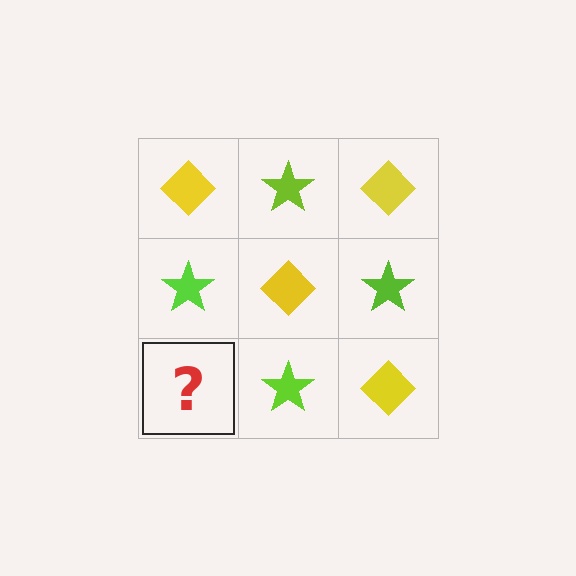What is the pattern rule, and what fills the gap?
The rule is that it alternates yellow diamond and lime star in a checkerboard pattern. The gap should be filled with a yellow diamond.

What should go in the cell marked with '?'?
The missing cell should contain a yellow diamond.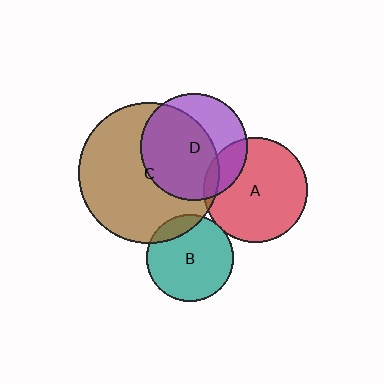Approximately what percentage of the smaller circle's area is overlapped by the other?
Approximately 5%.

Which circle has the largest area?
Circle C (brown).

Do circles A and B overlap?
Yes.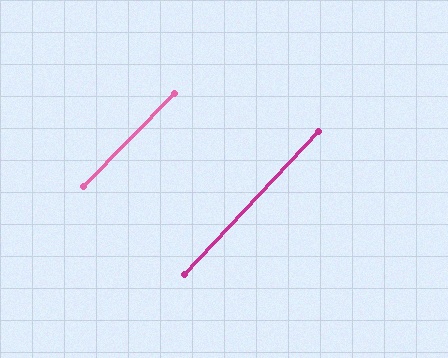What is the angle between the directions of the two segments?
Approximately 1 degree.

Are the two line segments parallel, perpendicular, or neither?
Parallel — their directions differ by only 1.3°.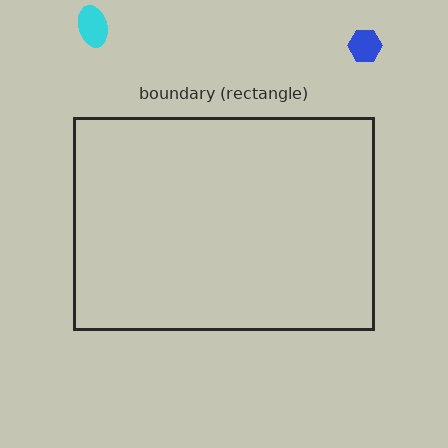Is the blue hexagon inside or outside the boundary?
Outside.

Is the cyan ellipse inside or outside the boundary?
Outside.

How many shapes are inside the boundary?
0 inside, 2 outside.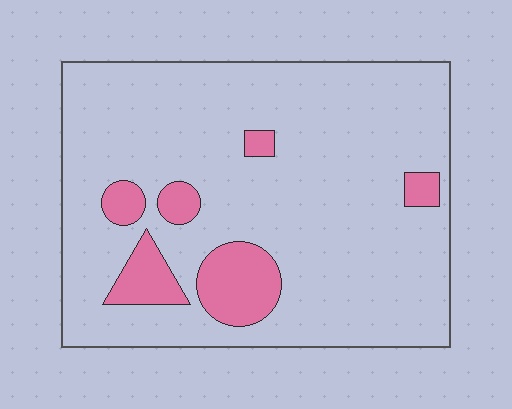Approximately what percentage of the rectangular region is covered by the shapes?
Approximately 15%.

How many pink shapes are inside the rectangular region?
6.